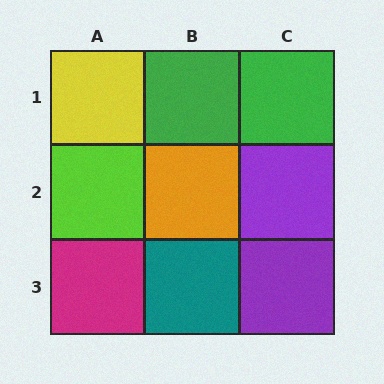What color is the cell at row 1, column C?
Green.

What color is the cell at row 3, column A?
Magenta.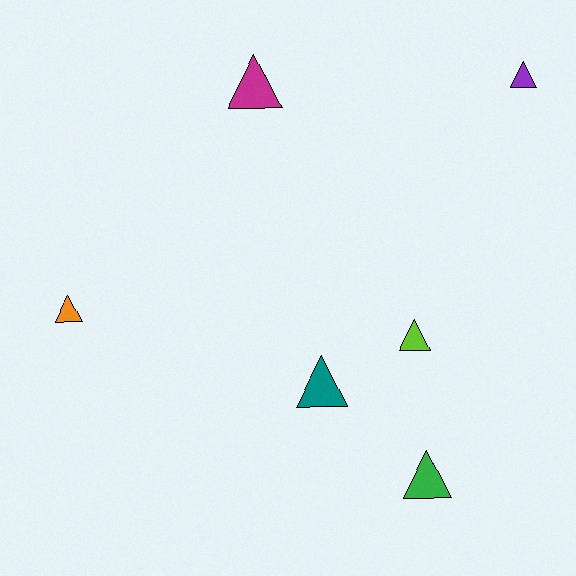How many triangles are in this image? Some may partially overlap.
There are 6 triangles.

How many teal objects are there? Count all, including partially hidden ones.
There is 1 teal object.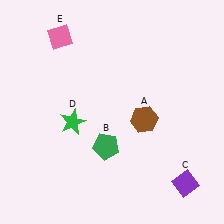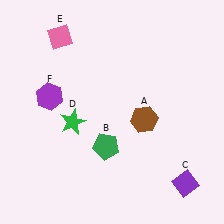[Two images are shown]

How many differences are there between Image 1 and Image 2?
There is 1 difference between the two images.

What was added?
A purple hexagon (F) was added in Image 2.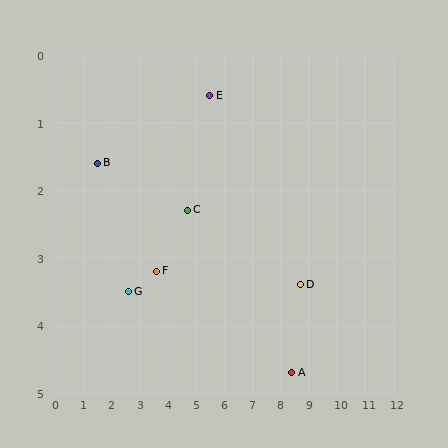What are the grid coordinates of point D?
Point D is at approximately (8.7, 3.4).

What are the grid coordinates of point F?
Point F is at approximately (3.6, 3.2).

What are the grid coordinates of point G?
Point G is at approximately (2.6, 3.5).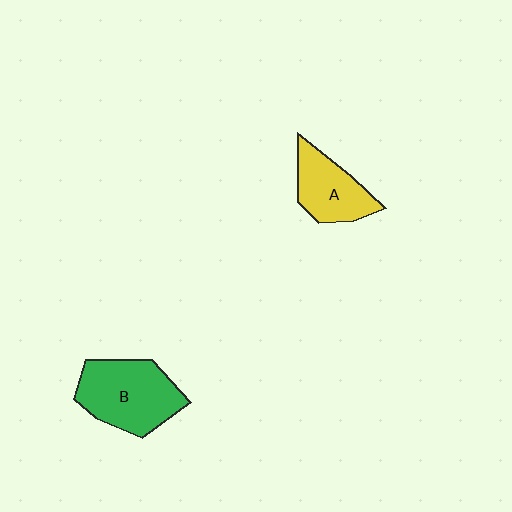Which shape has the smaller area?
Shape A (yellow).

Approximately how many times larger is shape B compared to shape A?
Approximately 1.4 times.